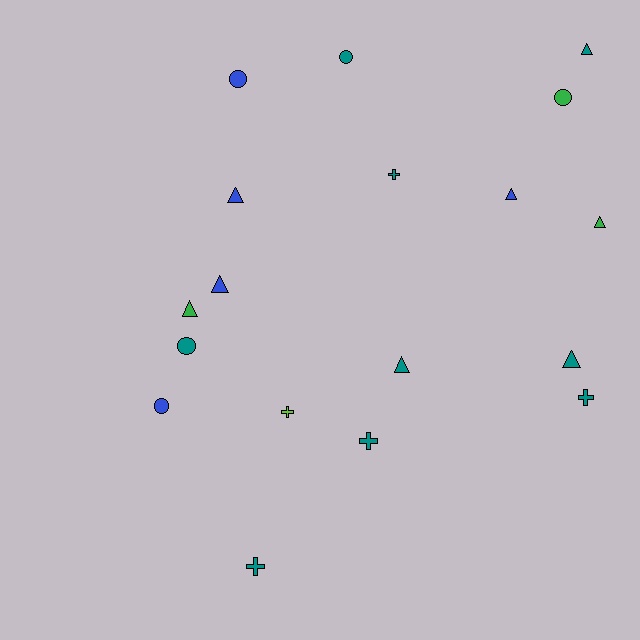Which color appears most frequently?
Teal, with 9 objects.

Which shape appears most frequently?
Triangle, with 8 objects.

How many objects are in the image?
There are 18 objects.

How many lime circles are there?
There are no lime circles.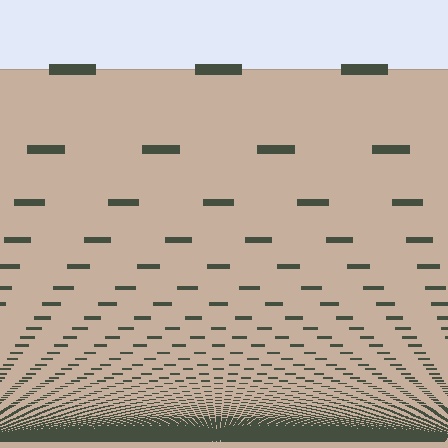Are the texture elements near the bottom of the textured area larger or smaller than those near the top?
Smaller. The gradient is inverted — elements near the bottom are smaller and denser.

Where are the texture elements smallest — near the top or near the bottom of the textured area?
Near the bottom.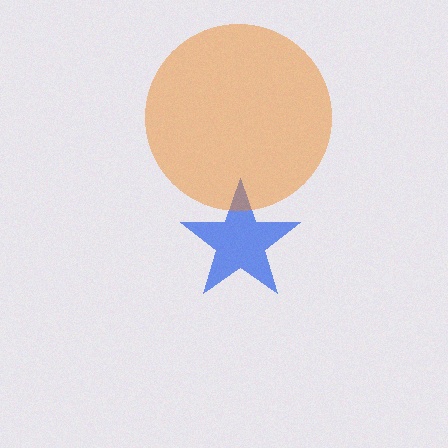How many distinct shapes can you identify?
There are 2 distinct shapes: a blue star, an orange circle.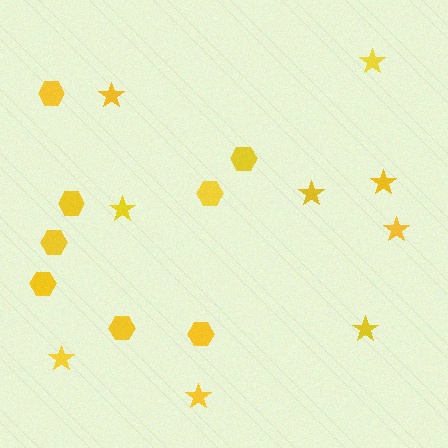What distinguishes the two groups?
There are 2 groups: one group of stars (9) and one group of hexagons (8).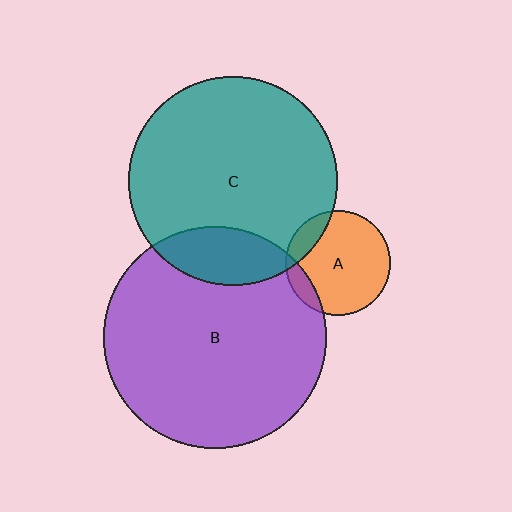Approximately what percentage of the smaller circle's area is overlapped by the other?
Approximately 10%.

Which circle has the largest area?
Circle B (purple).